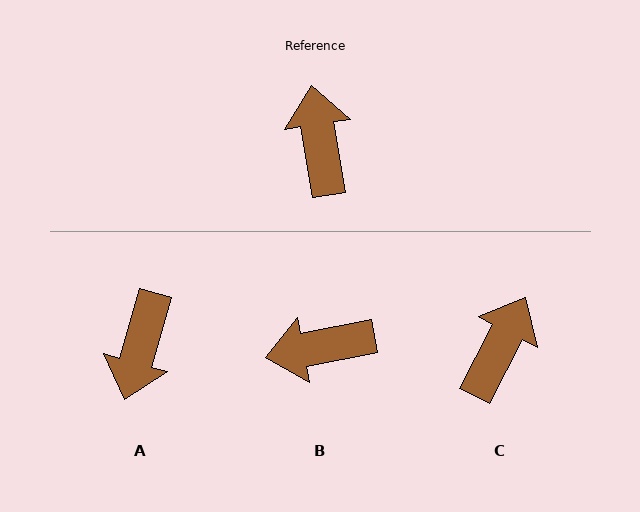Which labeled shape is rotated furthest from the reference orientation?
A, about 155 degrees away.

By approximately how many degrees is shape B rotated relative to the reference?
Approximately 92 degrees counter-clockwise.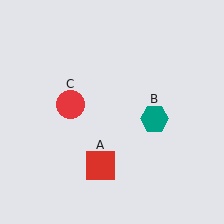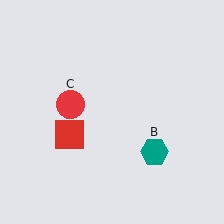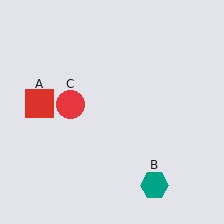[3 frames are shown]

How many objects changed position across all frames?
2 objects changed position: red square (object A), teal hexagon (object B).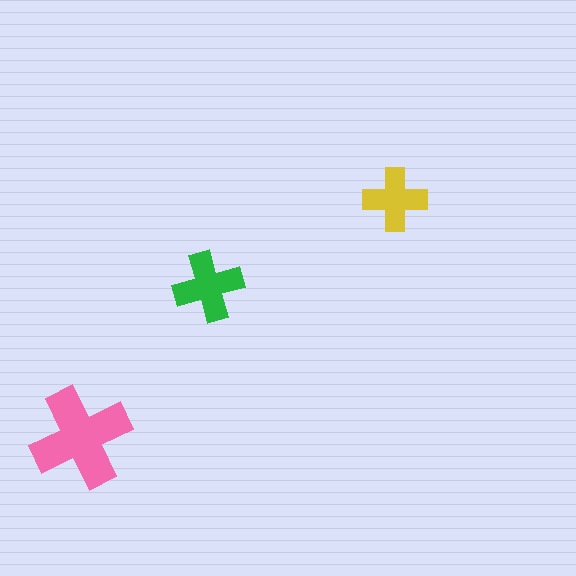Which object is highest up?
The yellow cross is topmost.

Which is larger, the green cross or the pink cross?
The pink one.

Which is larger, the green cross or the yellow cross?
The green one.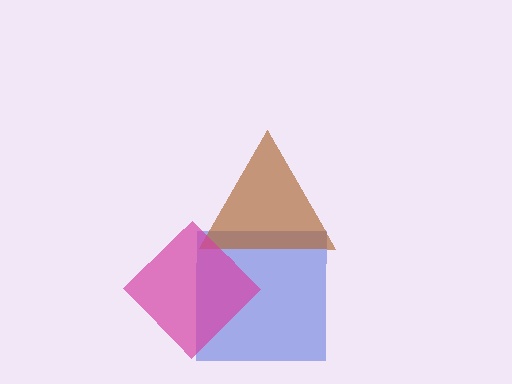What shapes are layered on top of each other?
The layered shapes are: a blue square, a brown triangle, a magenta diamond.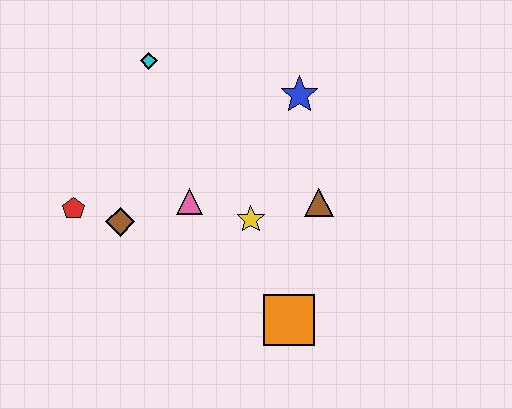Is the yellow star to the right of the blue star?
No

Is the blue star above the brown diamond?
Yes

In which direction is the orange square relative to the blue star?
The orange square is below the blue star.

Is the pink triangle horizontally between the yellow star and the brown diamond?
Yes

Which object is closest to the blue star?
The brown triangle is closest to the blue star.